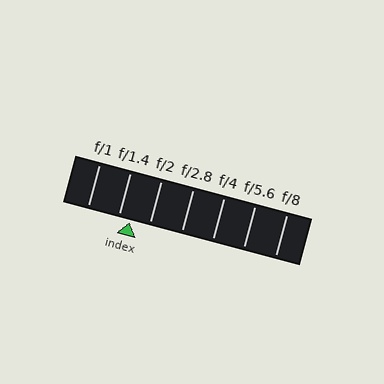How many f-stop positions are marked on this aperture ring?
There are 7 f-stop positions marked.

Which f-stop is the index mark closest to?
The index mark is closest to f/1.4.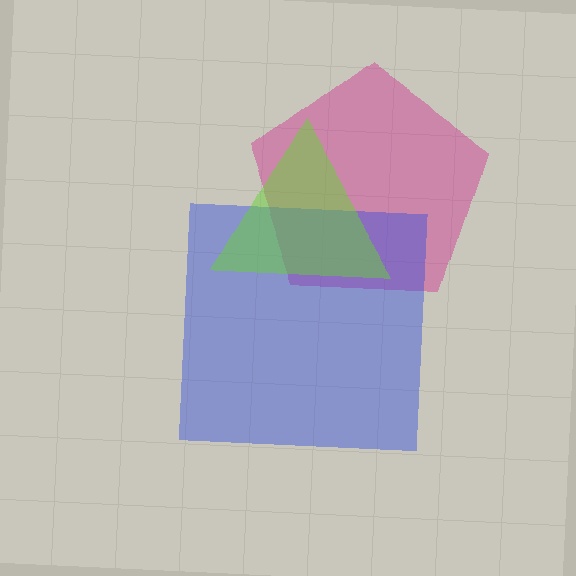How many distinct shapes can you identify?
There are 3 distinct shapes: a magenta pentagon, a blue square, a lime triangle.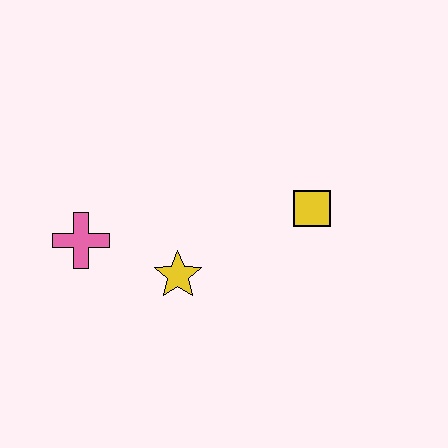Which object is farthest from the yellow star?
The yellow square is farthest from the yellow star.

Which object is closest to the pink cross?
The yellow star is closest to the pink cross.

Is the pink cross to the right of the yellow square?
No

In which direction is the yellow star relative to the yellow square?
The yellow star is to the left of the yellow square.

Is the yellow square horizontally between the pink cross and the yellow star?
No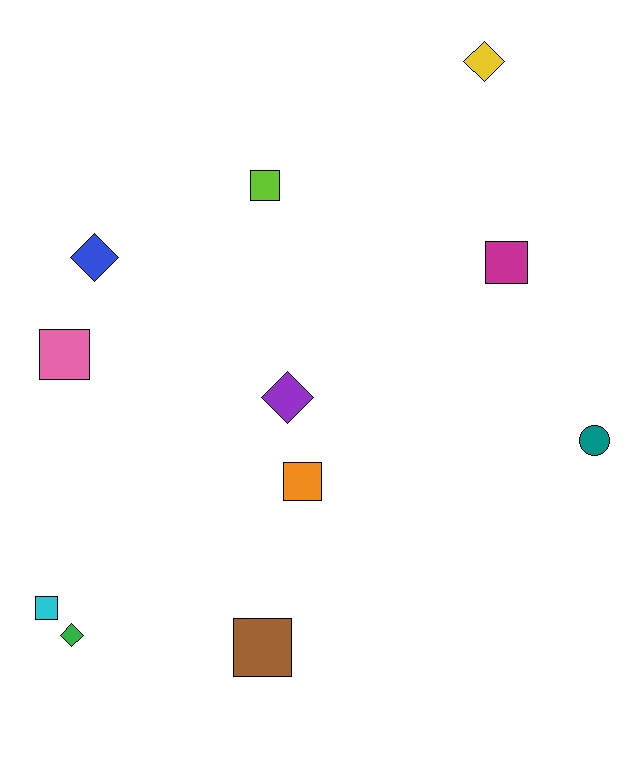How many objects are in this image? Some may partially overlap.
There are 11 objects.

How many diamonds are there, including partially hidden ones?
There are 4 diamonds.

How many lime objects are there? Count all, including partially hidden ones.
There is 1 lime object.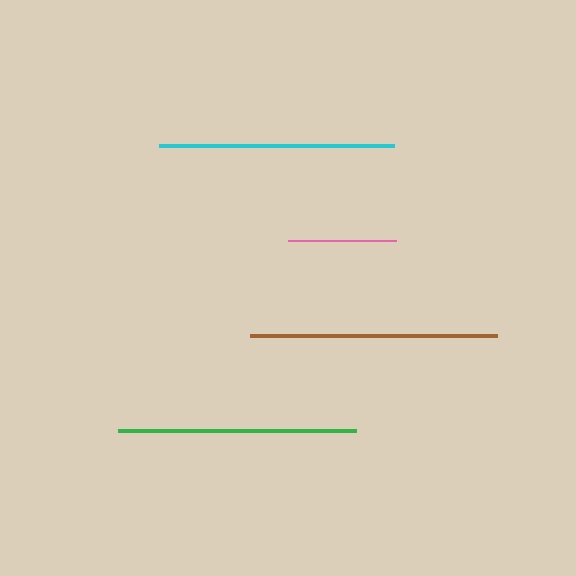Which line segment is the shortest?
The pink line is the shortest at approximately 108 pixels.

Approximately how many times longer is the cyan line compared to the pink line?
The cyan line is approximately 2.2 times the length of the pink line.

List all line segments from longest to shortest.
From longest to shortest: brown, green, cyan, pink.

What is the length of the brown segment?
The brown segment is approximately 247 pixels long.